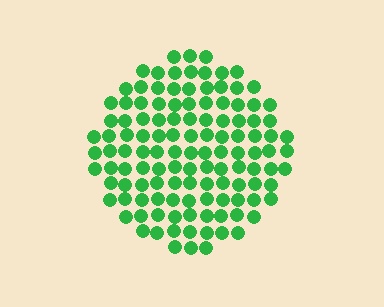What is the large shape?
The large shape is a circle.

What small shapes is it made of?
It is made of small circles.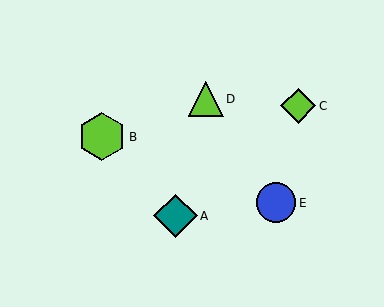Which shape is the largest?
The lime hexagon (labeled B) is the largest.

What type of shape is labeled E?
Shape E is a blue circle.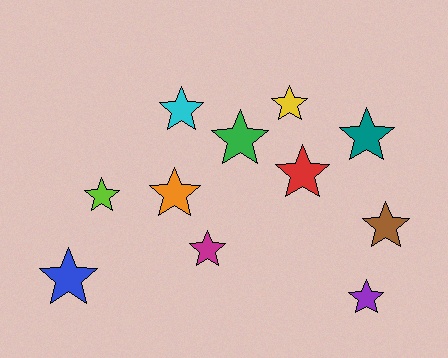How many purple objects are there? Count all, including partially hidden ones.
There is 1 purple object.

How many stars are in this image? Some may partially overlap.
There are 11 stars.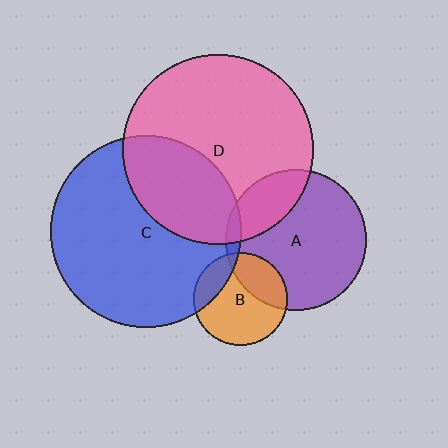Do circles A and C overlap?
Yes.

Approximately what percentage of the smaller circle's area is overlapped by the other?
Approximately 5%.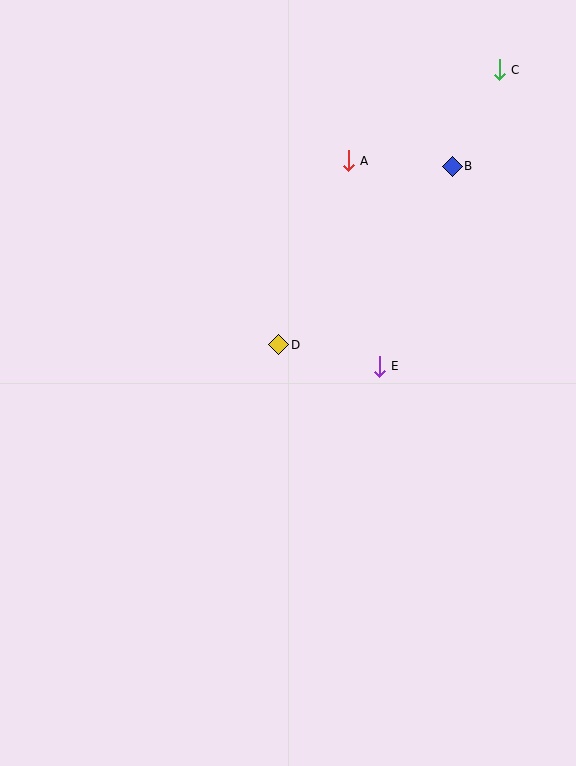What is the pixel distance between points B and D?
The distance between B and D is 249 pixels.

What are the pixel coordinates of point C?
Point C is at (499, 70).